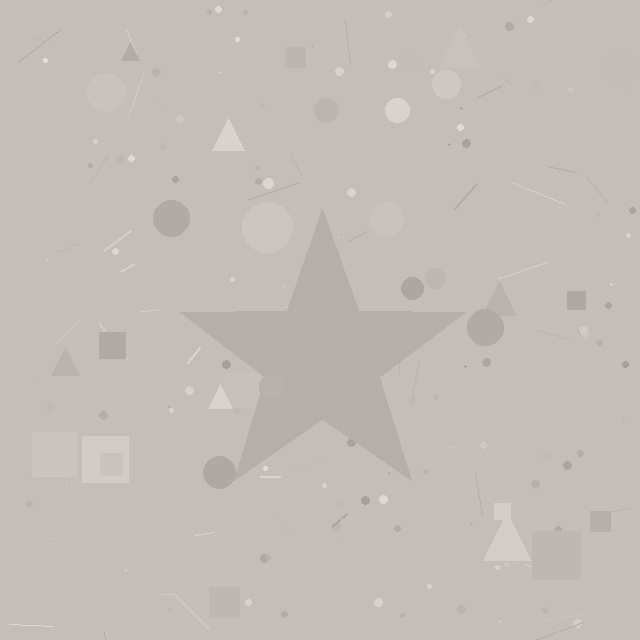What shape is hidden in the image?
A star is hidden in the image.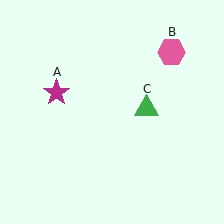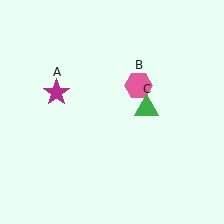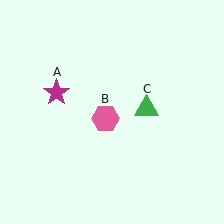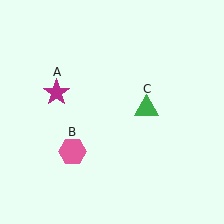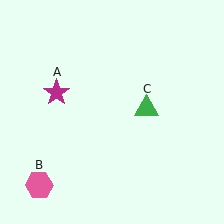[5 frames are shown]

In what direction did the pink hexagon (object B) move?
The pink hexagon (object B) moved down and to the left.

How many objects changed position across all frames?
1 object changed position: pink hexagon (object B).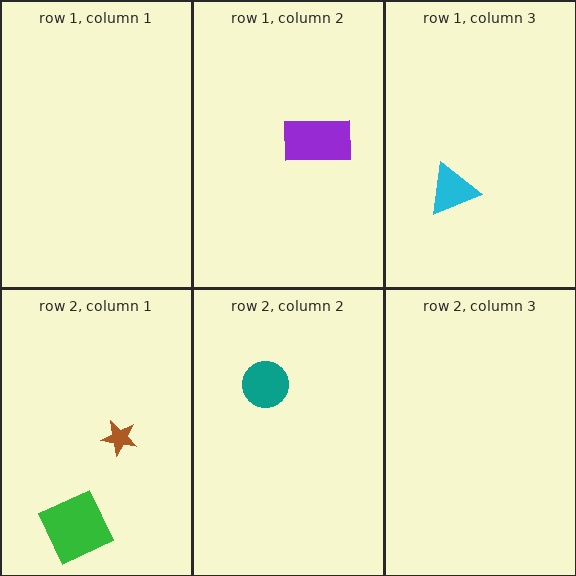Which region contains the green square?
The row 2, column 1 region.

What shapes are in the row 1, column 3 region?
The cyan triangle.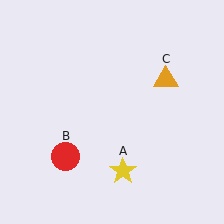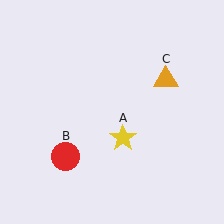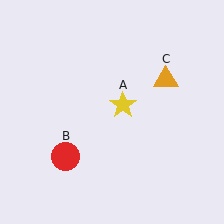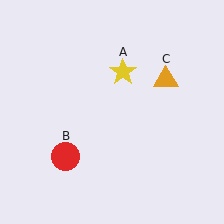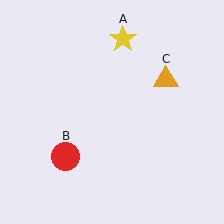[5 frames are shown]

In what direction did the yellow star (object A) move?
The yellow star (object A) moved up.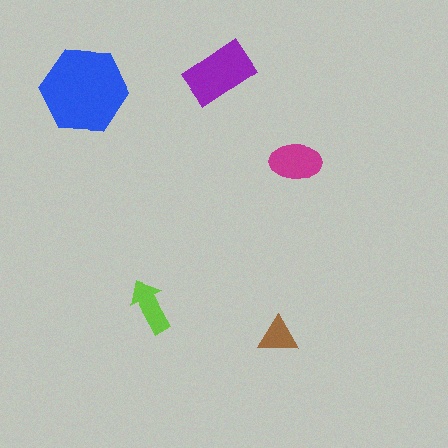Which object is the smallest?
The brown triangle.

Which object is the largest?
The blue hexagon.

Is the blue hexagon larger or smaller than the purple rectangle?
Larger.